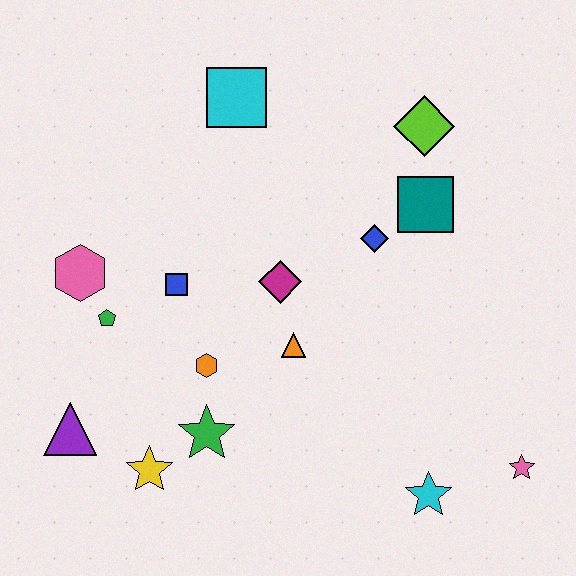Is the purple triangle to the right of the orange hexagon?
No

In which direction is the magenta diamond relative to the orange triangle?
The magenta diamond is above the orange triangle.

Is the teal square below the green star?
No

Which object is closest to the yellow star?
The green star is closest to the yellow star.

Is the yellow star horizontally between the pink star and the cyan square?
No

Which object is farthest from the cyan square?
The pink star is farthest from the cyan square.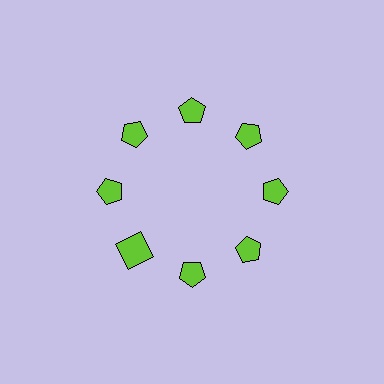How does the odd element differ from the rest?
It has a different shape: square instead of pentagon.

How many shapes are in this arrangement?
There are 8 shapes arranged in a ring pattern.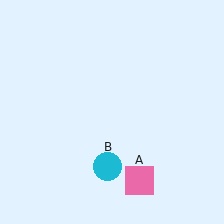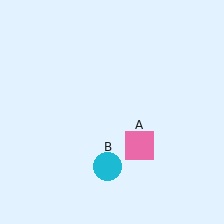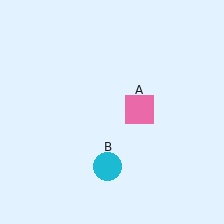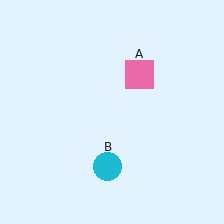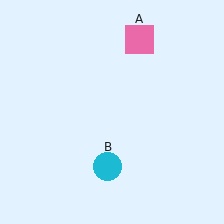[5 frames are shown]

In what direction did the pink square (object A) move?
The pink square (object A) moved up.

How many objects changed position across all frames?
1 object changed position: pink square (object A).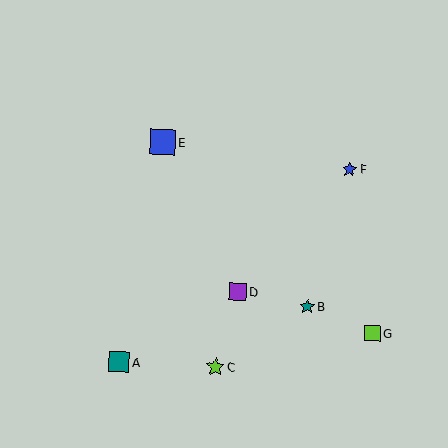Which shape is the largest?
The blue square (labeled E) is the largest.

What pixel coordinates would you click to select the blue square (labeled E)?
Click at (163, 142) to select the blue square E.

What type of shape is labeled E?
Shape E is a blue square.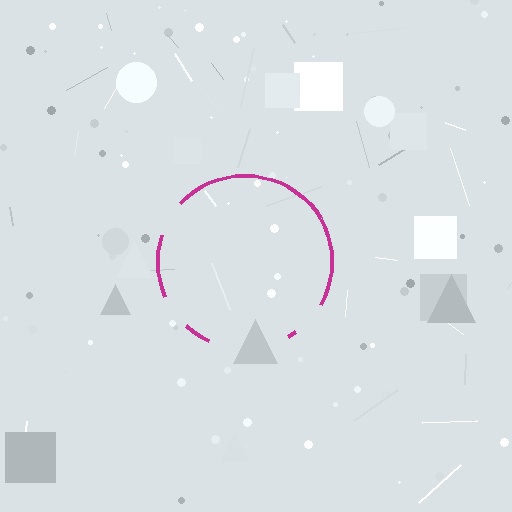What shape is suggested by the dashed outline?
The dashed outline suggests a circle.